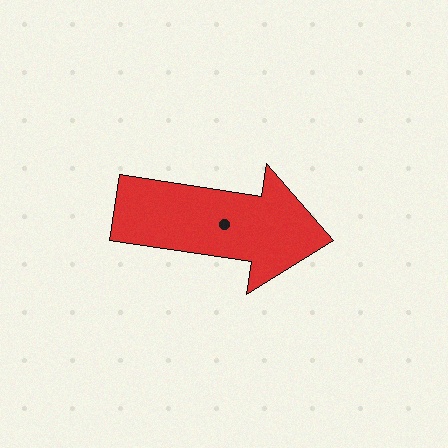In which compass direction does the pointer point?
East.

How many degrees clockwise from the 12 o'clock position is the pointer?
Approximately 99 degrees.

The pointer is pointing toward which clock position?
Roughly 3 o'clock.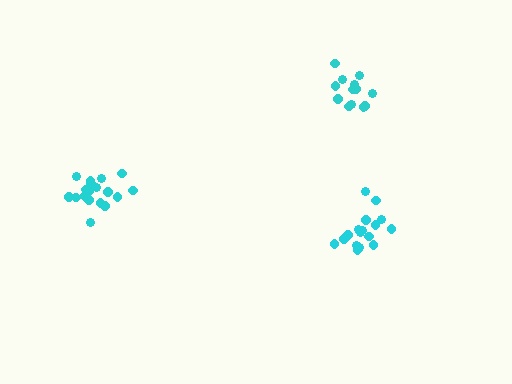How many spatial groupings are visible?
There are 3 spatial groupings.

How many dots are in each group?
Group 1: 13 dots, Group 2: 18 dots, Group 3: 17 dots (48 total).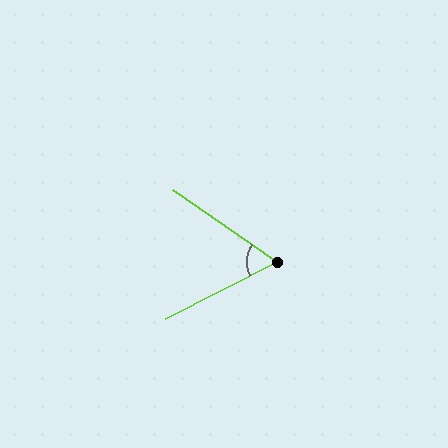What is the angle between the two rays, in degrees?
Approximately 61 degrees.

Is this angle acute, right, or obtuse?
It is acute.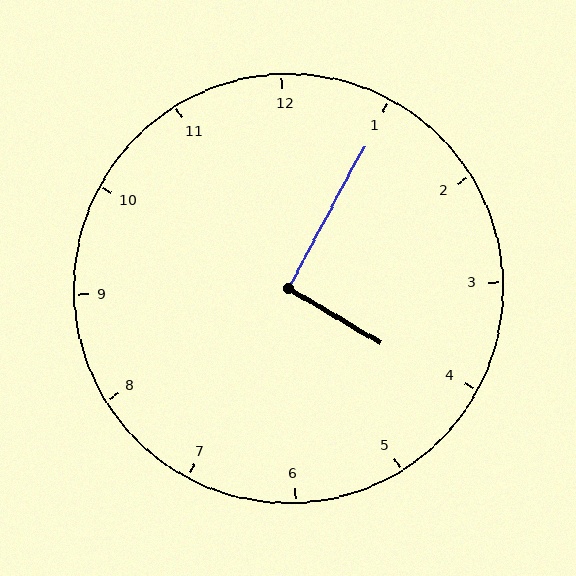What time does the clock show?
4:05.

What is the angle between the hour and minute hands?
Approximately 92 degrees.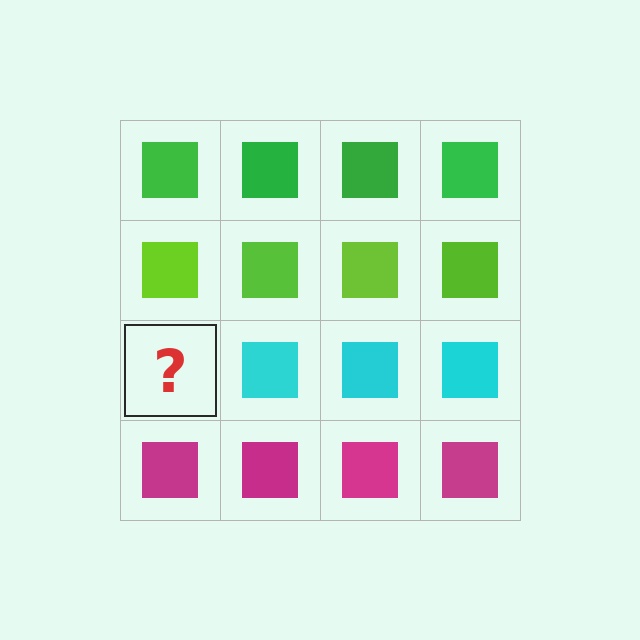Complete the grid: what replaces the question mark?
The question mark should be replaced with a cyan square.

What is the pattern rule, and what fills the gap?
The rule is that each row has a consistent color. The gap should be filled with a cyan square.